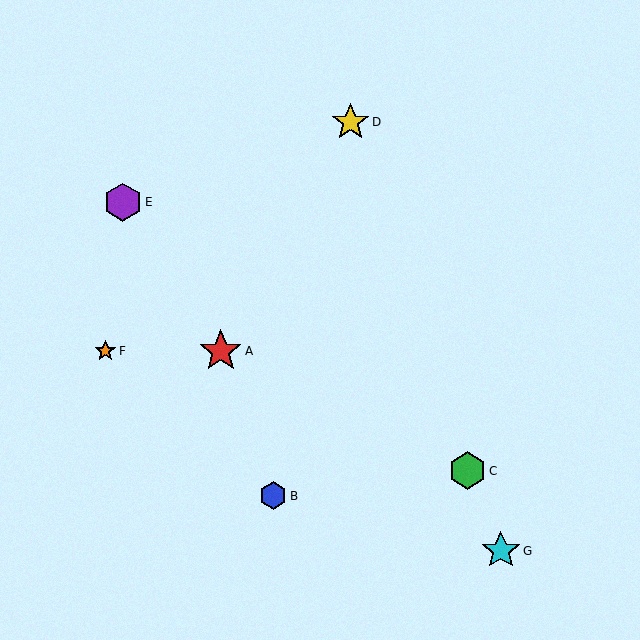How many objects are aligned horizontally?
2 objects (A, F) are aligned horizontally.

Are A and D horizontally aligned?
No, A is at y≈351 and D is at y≈122.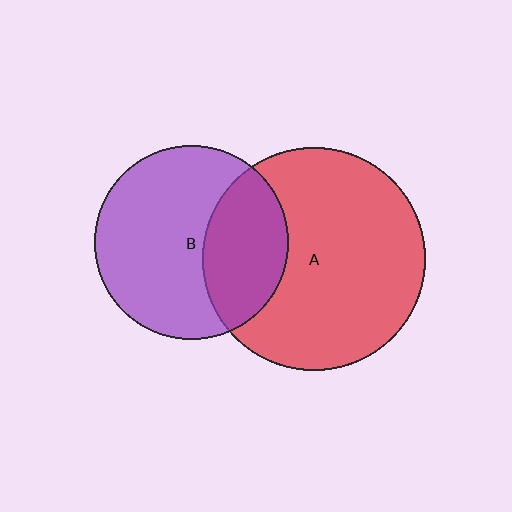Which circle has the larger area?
Circle A (red).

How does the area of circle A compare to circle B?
Approximately 1.3 times.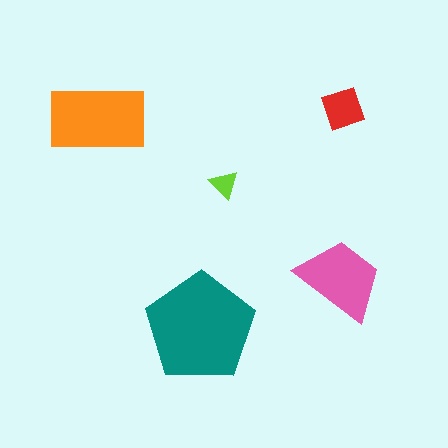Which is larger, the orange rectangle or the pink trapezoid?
The orange rectangle.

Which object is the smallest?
The lime triangle.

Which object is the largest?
The teal pentagon.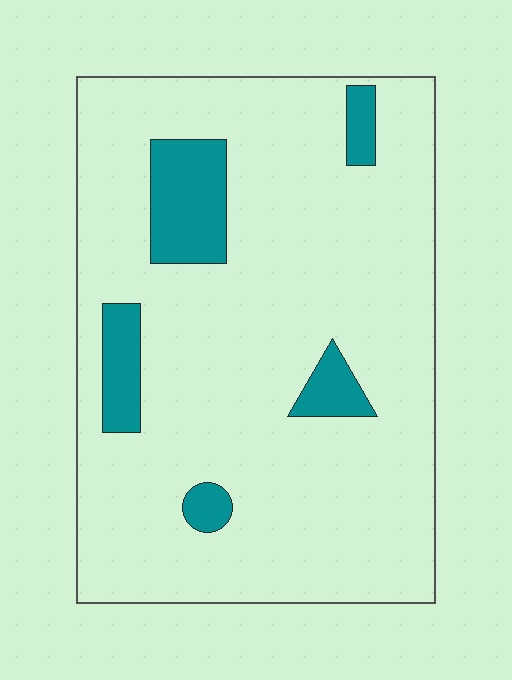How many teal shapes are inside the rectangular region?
5.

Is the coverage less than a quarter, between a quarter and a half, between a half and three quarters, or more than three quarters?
Less than a quarter.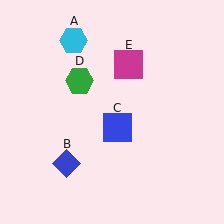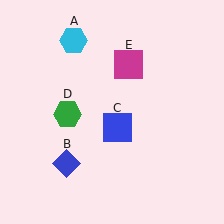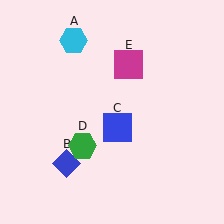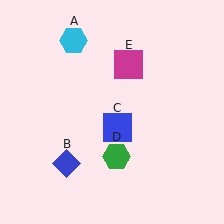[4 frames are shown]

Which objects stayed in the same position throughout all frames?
Cyan hexagon (object A) and blue diamond (object B) and blue square (object C) and magenta square (object E) remained stationary.